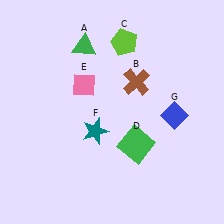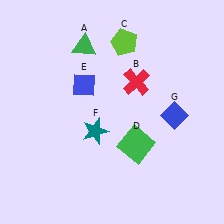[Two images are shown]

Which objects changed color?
B changed from brown to red. E changed from pink to blue.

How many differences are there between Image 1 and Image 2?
There are 2 differences between the two images.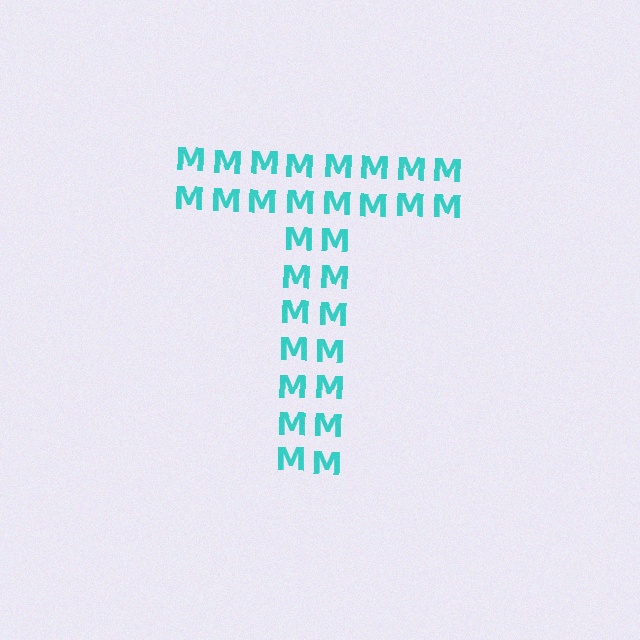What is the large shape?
The large shape is the letter T.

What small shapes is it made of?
It is made of small letter M's.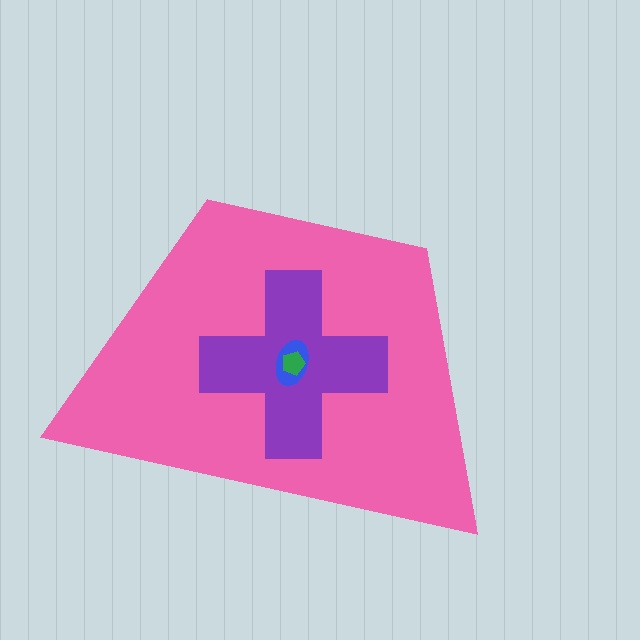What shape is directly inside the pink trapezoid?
The purple cross.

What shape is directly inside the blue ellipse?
The green pentagon.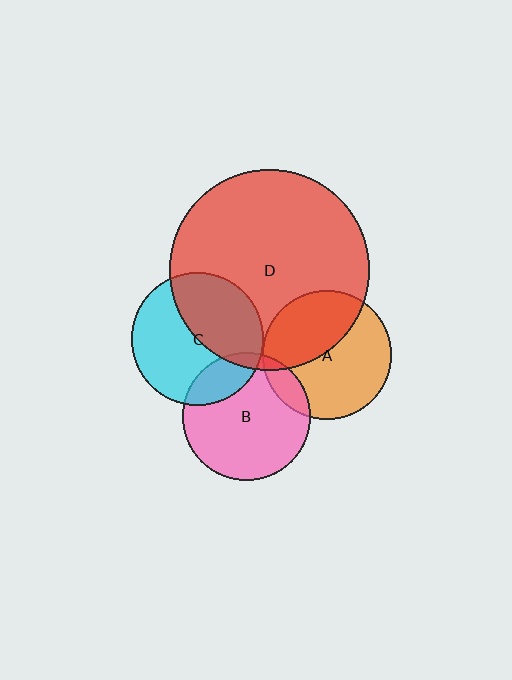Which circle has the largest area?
Circle D (red).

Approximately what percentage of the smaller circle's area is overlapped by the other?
Approximately 5%.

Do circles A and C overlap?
Yes.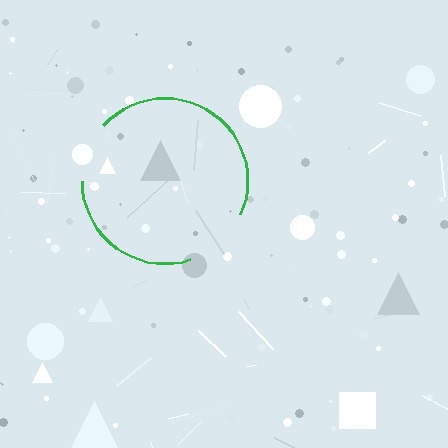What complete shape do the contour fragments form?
The contour fragments form a circle.